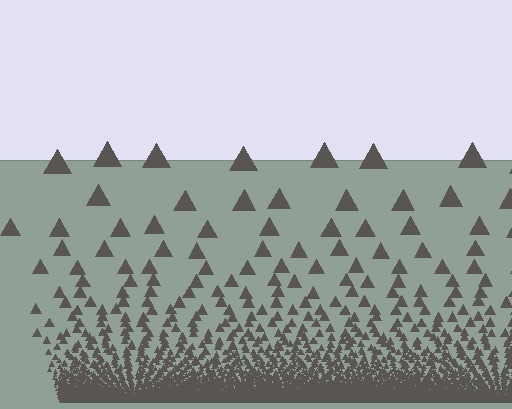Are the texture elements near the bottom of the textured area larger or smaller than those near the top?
Smaller. The gradient is inverted — elements near the bottom are smaller and denser.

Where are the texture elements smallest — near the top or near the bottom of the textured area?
Near the bottom.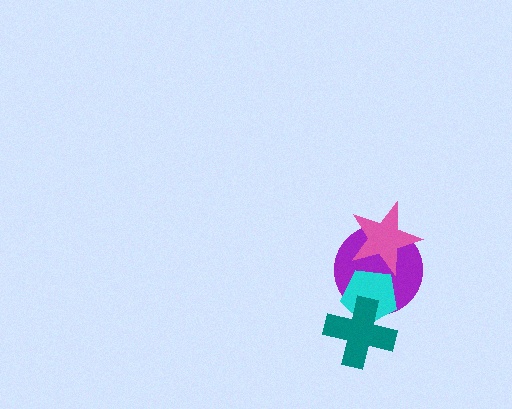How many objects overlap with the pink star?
2 objects overlap with the pink star.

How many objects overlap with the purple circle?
3 objects overlap with the purple circle.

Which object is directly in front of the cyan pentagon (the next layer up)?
The pink star is directly in front of the cyan pentagon.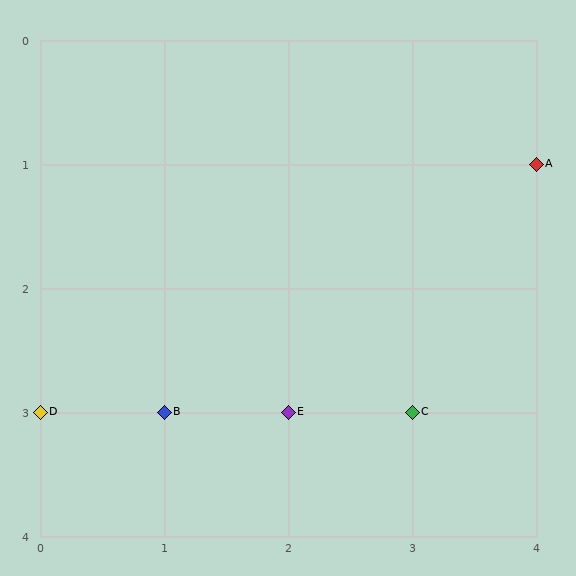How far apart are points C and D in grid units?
Points C and D are 3 columns apart.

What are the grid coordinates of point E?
Point E is at grid coordinates (2, 3).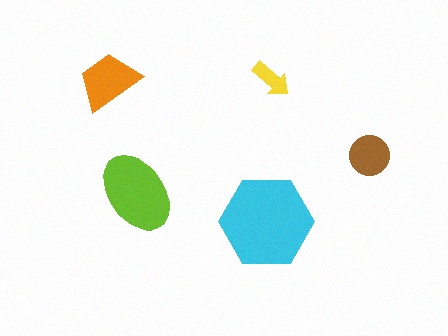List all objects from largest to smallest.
The cyan hexagon, the lime ellipse, the orange trapezoid, the brown circle, the yellow arrow.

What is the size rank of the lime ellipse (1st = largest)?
2nd.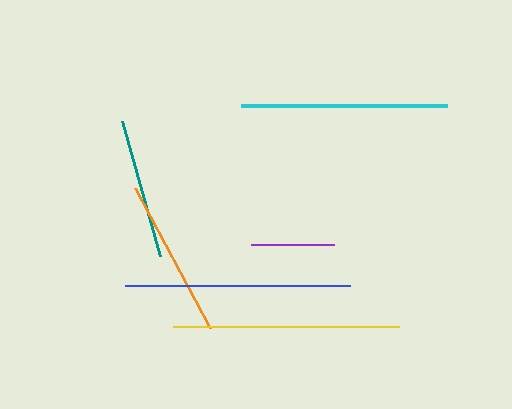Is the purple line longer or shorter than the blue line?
The blue line is longer than the purple line.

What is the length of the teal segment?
The teal segment is approximately 141 pixels long.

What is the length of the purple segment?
The purple segment is approximately 82 pixels long.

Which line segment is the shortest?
The purple line is the shortest at approximately 82 pixels.